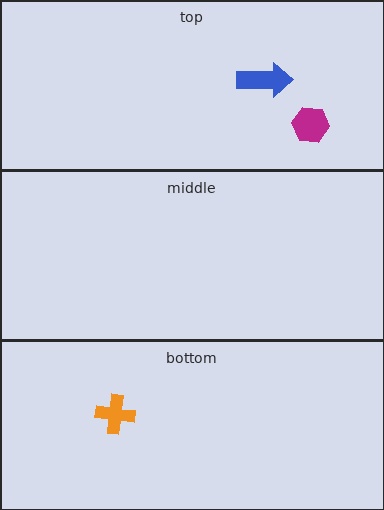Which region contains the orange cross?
The bottom region.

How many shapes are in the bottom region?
1.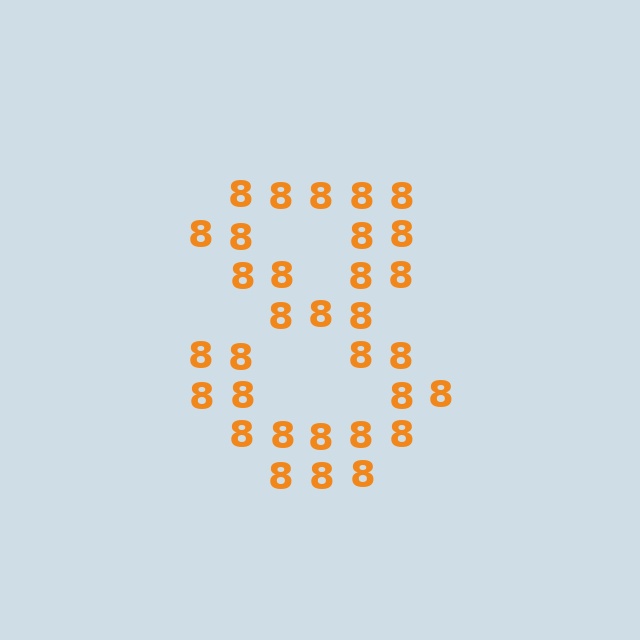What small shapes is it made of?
It is made of small digit 8's.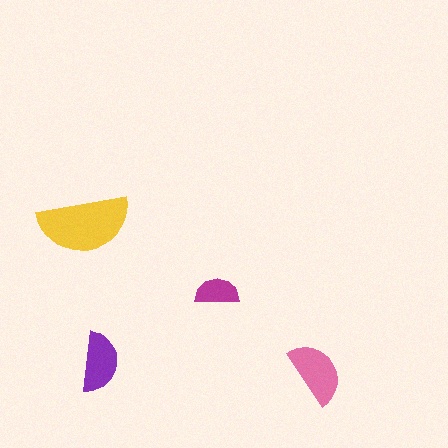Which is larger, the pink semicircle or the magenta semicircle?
The pink one.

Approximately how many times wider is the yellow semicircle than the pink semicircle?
About 1.5 times wider.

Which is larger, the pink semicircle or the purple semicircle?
The pink one.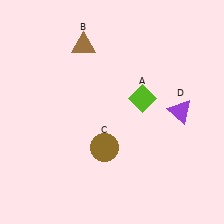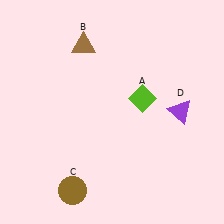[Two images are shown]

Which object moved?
The brown circle (C) moved down.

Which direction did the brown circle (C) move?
The brown circle (C) moved down.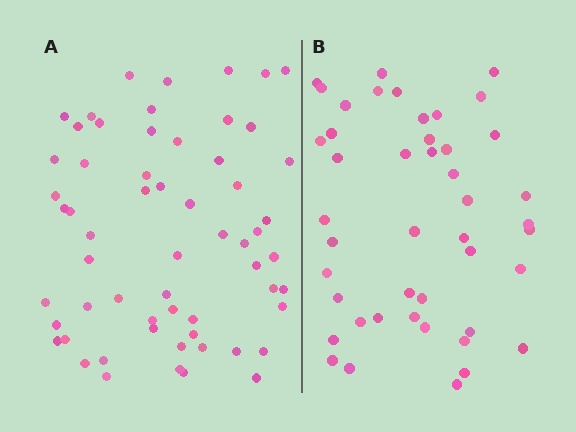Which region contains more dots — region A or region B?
Region A (the left region) has more dots.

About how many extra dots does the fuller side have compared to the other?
Region A has approximately 15 more dots than region B.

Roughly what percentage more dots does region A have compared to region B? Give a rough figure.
About 35% more.